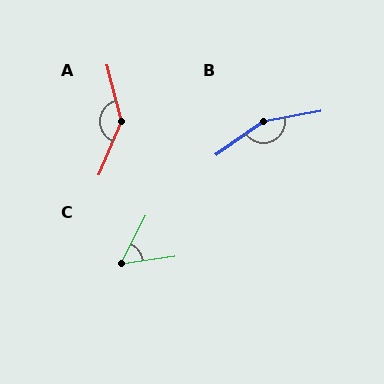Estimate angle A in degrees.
Approximately 143 degrees.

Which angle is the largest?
B, at approximately 155 degrees.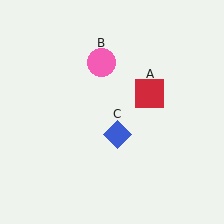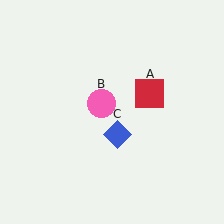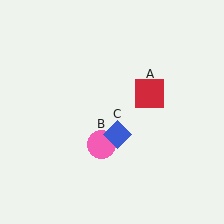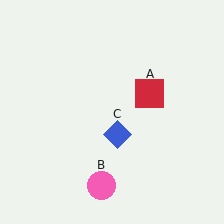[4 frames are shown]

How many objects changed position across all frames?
1 object changed position: pink circle (object B).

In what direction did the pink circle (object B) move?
The pink circle (object B) moved down.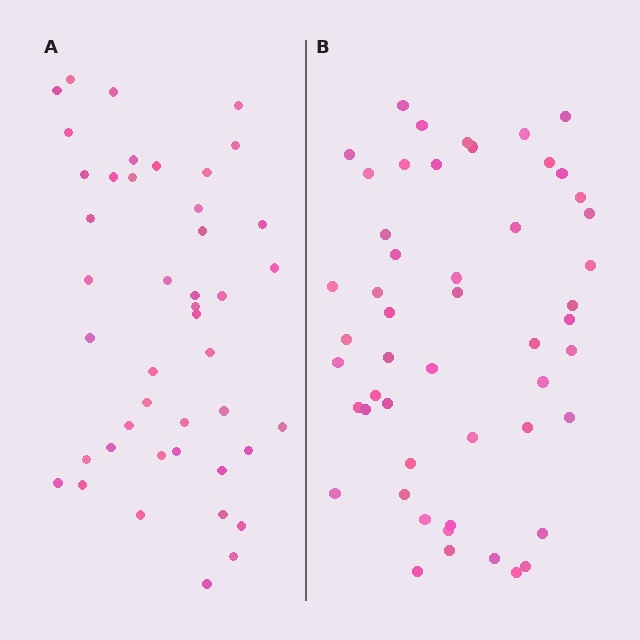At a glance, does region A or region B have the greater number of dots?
Region B (the right region) has more dots.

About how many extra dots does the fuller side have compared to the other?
Region B has roughly 8 or so more dots than region A.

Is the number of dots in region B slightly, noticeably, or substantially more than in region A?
Region B has only slightly more — the two regions are fairly close. The ratio is roughly 1.2 to 1.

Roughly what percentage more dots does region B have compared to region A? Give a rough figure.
About 15% more.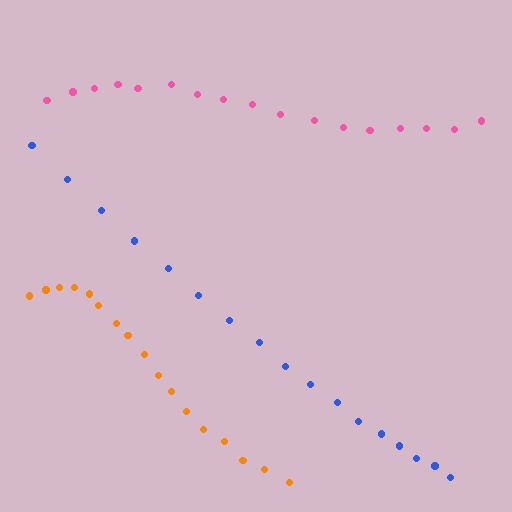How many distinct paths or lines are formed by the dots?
There are 3 distinct paths.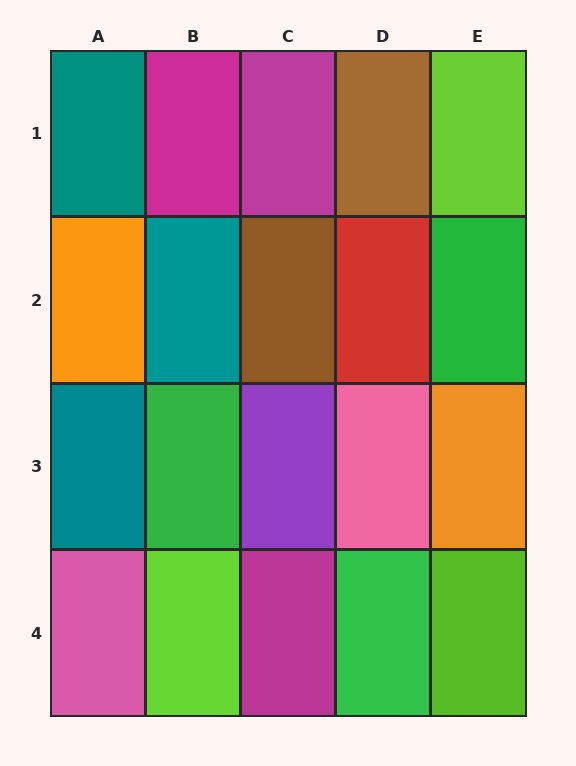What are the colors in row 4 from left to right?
Pink, lime, magenta, green, lime.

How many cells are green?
3 cells are green.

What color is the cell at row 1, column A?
Teal.